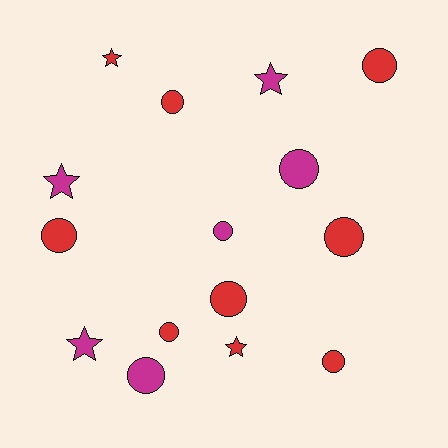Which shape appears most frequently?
Circle, with 10 objects.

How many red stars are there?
There are 2 red stars.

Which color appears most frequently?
Red, with 9 objects.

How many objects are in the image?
There are 15 objects.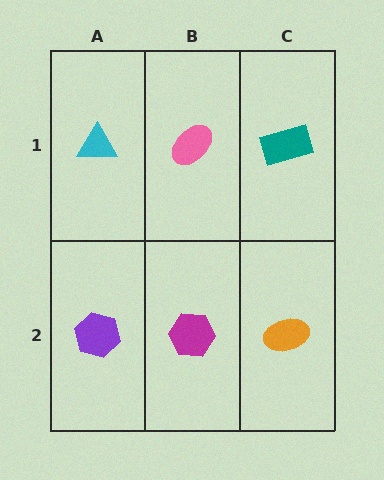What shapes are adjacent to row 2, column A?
A cyan triangle (row 1, column A), a magenta hexagon (row 2, column B).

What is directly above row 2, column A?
A cyan triangle.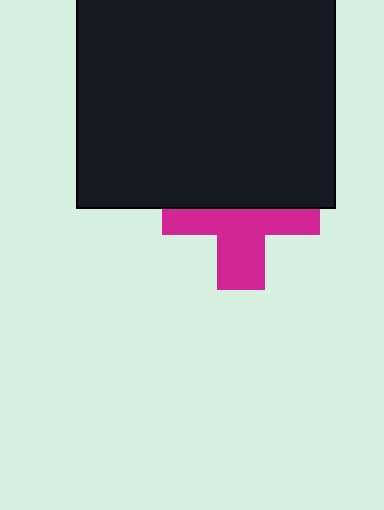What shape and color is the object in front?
The object in front is a black square.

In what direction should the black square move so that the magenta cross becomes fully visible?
The black square should move up. That is the shortest direction to clear the overlap and leave the magenta cross fully visible.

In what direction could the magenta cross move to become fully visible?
The magenta cross could move down. That would shift it out from behind the black square entirely.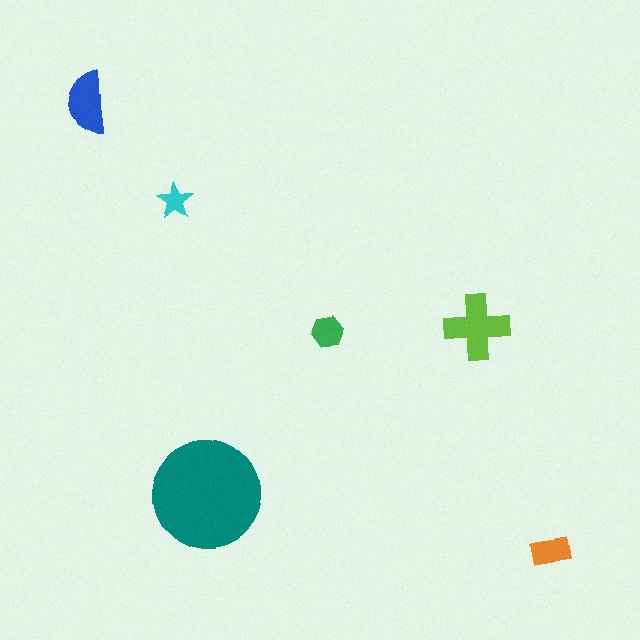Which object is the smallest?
The cyan star.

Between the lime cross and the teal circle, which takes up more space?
The teal circle.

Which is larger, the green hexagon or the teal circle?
The teal circle.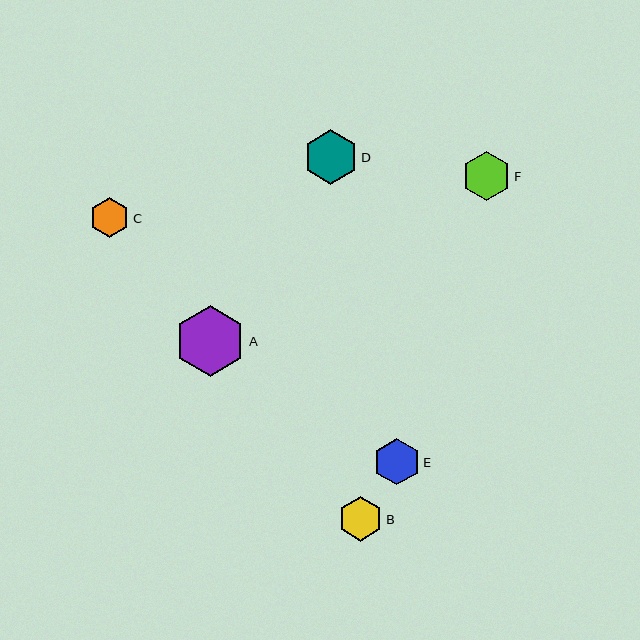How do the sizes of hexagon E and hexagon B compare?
Hexagon E and hexagon B are approximately the same size.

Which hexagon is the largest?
Hexagon A is the largest with a size of approximately 71 pixels.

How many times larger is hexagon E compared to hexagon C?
Hexagon E is approximately 1.2 times the size of hexagon C.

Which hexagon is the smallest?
Hexagon C is the smallest with a size of approximately 40 pixels.